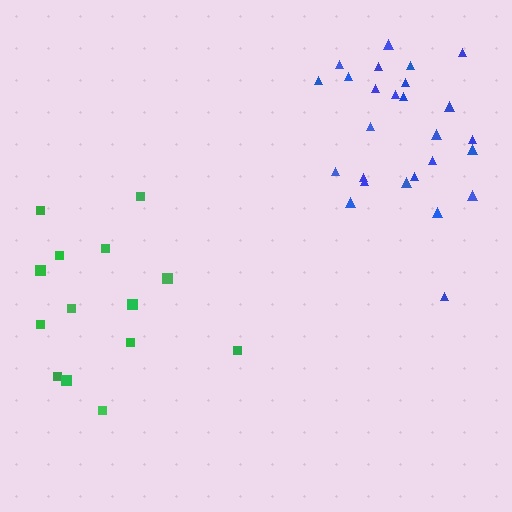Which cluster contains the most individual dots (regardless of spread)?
Blue (26).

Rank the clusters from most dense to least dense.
blue, green.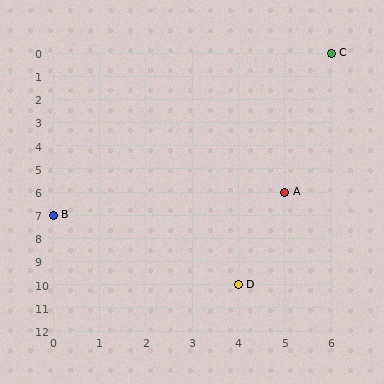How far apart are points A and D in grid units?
Points A and D are 1 column and 4 rows apart (about 4.1 grid units diagonally).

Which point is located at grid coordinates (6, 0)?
Point C is at (6, 0).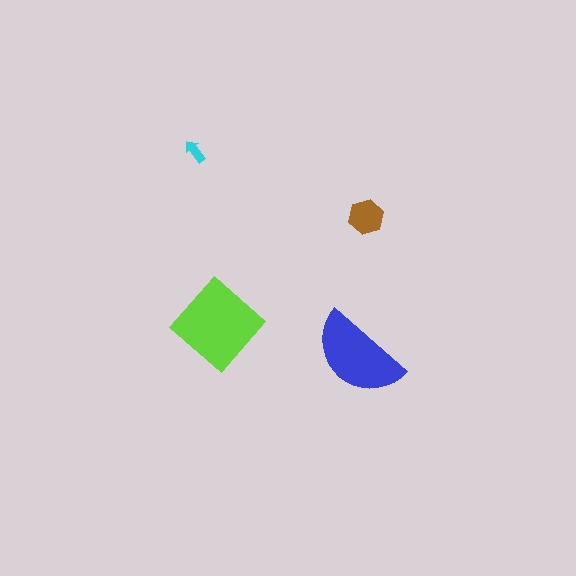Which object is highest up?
The cyan arrow is topmost.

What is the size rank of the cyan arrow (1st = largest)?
4th.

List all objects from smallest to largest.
The cyan arrow, the brown hexagon, the blue semicircle, the lime diamond.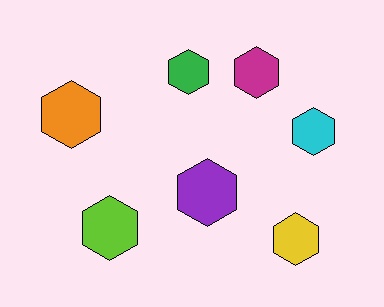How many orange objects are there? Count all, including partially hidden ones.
There is 1 orange object.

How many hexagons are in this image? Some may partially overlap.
There are 7 hexagons.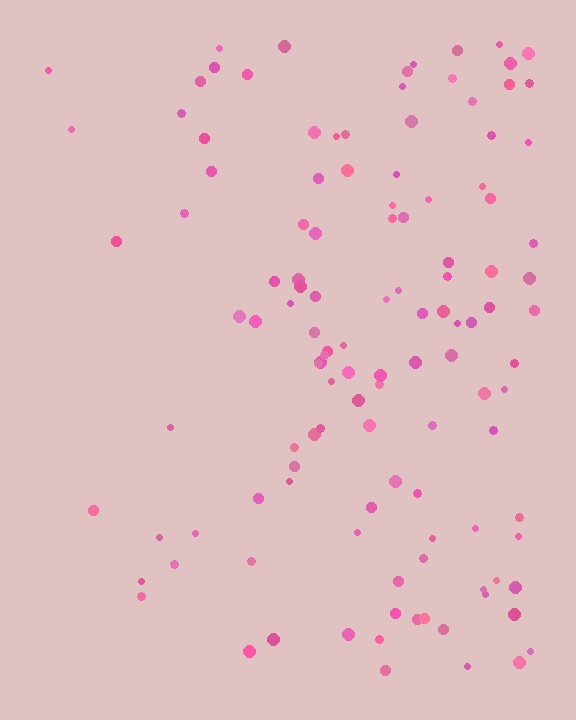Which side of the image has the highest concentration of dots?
The right.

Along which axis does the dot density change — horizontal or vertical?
Horizontal.